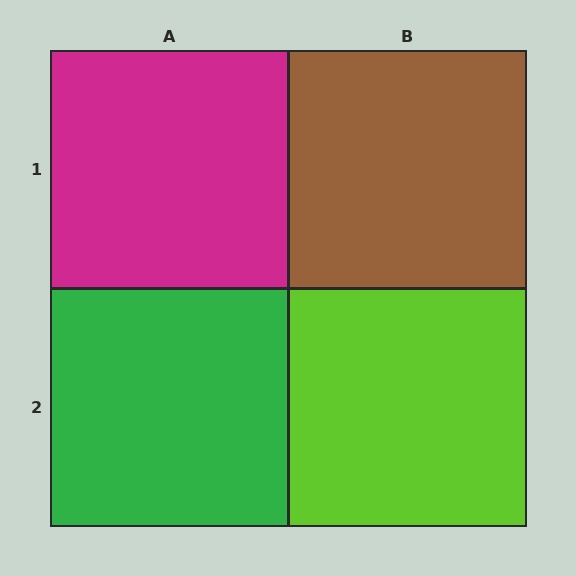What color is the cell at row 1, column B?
Brown.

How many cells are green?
1 cell is green.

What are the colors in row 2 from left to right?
Green, lime.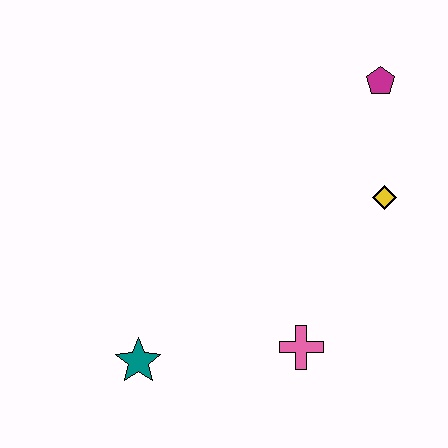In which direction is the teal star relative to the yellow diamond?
The teal star is to the left of the yellow diamond.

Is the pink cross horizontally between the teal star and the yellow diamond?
Yes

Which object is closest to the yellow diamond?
The magenta pentagon is closest to the yellow diamond.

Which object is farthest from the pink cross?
The magenta pentagon is farthest from the pink cross.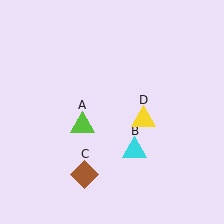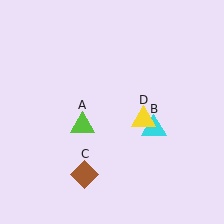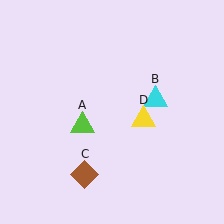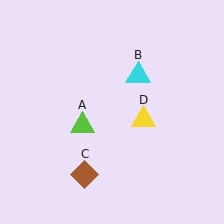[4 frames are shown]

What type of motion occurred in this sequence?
The cyan triangle (object B) rotated counterclockwise around the center of the scene.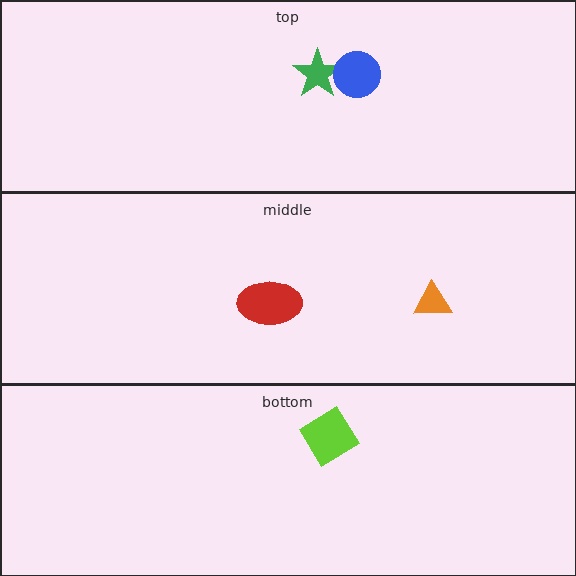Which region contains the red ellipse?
The middle region.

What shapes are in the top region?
The green star, the blue circle.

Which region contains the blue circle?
The top region.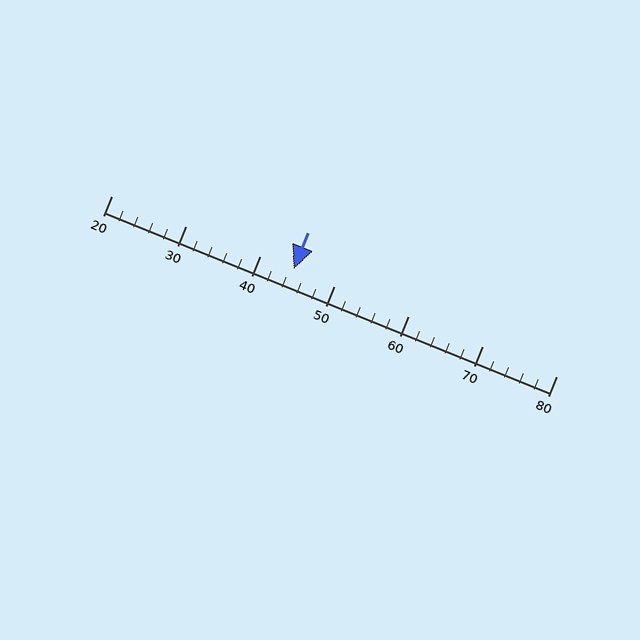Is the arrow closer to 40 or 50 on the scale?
The arrow is closer to 40.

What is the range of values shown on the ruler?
The ruler shows values from 20 to 80.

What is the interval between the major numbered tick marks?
The major tick marks are spaced 10 units apart.